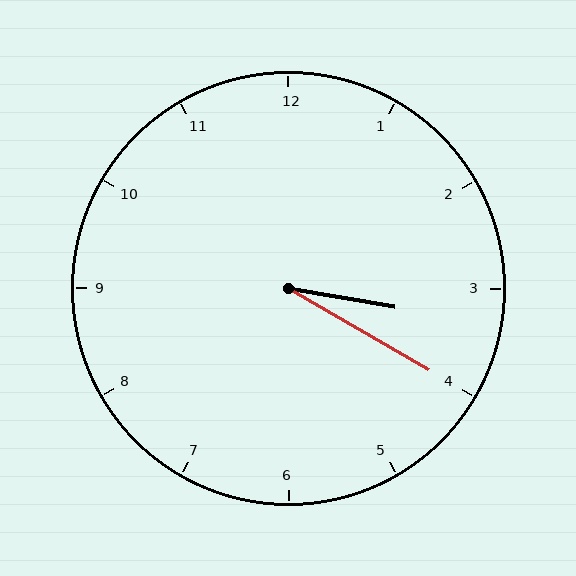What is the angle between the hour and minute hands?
Approximately 20 degrees.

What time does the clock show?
3:20.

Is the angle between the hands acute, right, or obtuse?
It is acute.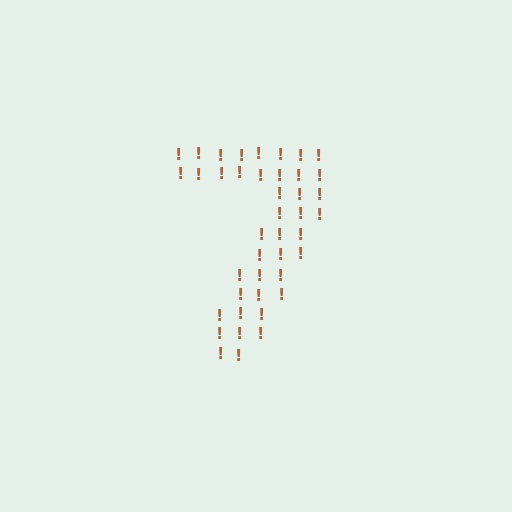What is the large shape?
The large shape is the digit 7.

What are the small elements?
The small elements are exclamation marks.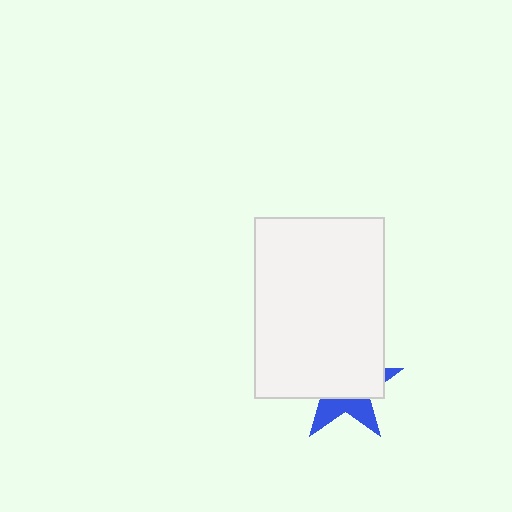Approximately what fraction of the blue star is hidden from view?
Roughly 66% of the blue star is hidden behind the white rectangle.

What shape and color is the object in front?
The object in front is a white rectangle.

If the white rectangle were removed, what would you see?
You would see the complete blue star.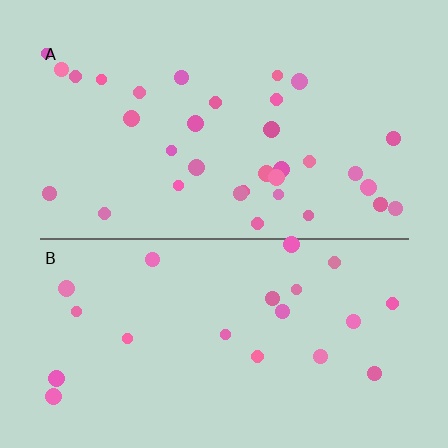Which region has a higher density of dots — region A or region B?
A (the top).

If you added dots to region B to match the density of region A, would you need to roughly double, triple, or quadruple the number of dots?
Approximately double.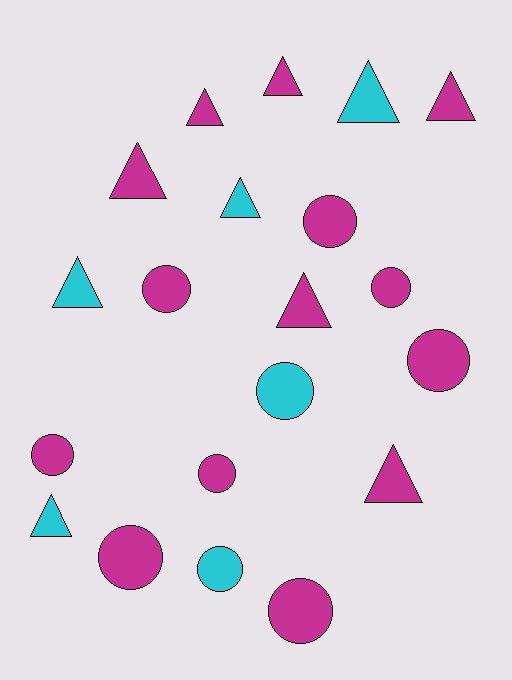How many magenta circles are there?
There are 8 magenta circles.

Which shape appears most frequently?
Triangle, with 10 objects.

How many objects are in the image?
There are 20 objects.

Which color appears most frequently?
Magenta, with 14 objects.